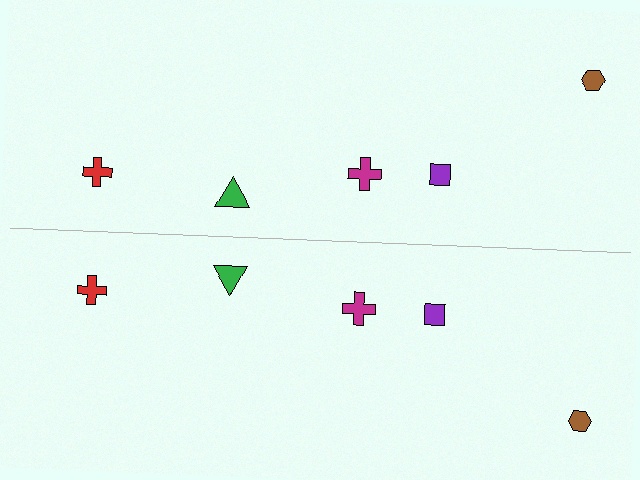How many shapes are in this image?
There are 10 shapes in this image.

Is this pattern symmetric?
Yes, this pattern has bilateral (reflection) symmetry.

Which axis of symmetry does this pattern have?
The pattern has a horizontal axis of symmetry running through the center of the image.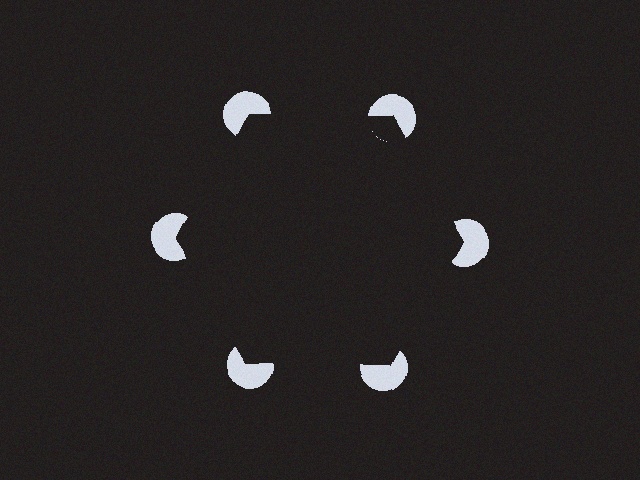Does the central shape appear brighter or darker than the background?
It typically appears slightly darker than the background, even though no actual brightness change is drawn.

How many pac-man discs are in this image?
There are 6 — one at each vertex of the illusory hexagon.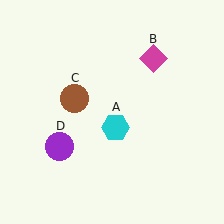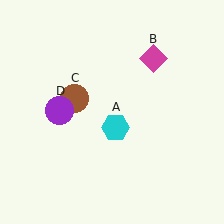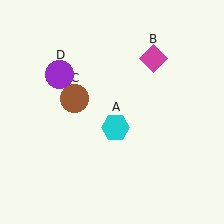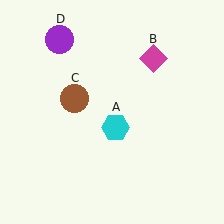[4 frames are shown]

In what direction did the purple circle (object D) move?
The purple circle (object D) moved up.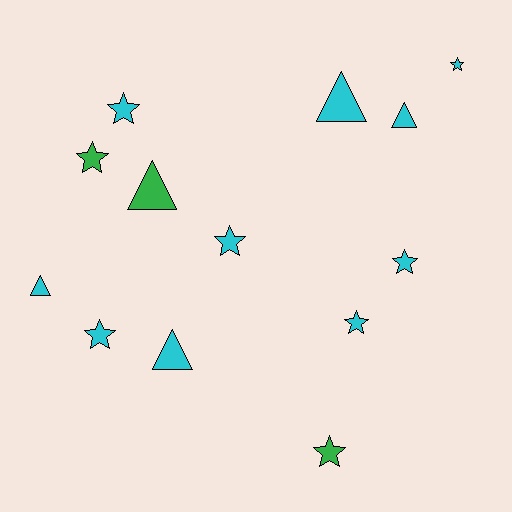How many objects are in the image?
There are 13 objects.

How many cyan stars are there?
There are 6 cyan stars.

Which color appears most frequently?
Cyan, with 10 objects.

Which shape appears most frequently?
Star, with 8 objects.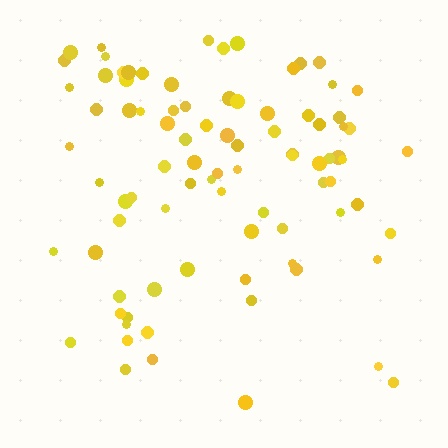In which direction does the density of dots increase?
From bottom to top, with the top side densest.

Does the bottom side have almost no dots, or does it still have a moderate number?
Still a moderate number, just noticeably fewer than the top.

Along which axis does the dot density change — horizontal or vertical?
Vertical.